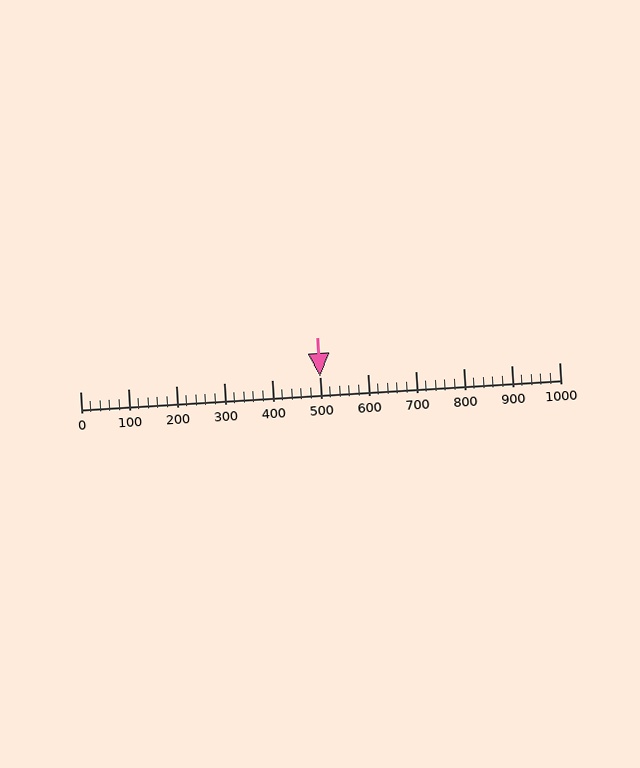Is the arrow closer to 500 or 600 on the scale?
The arrow is closer to 500.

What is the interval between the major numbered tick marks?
The major tick marks are spaced 100 units apart.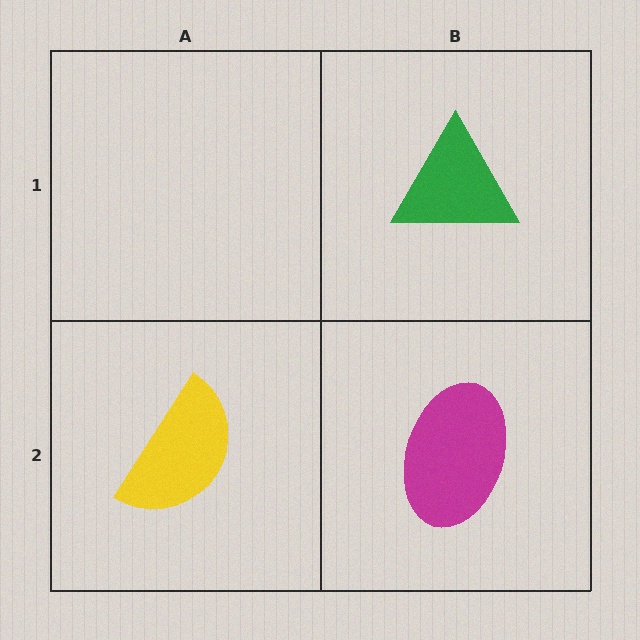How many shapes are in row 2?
2 shapes.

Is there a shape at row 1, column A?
No, that cell is empty.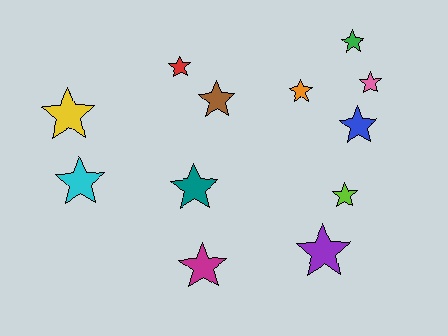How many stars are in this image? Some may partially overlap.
There are 12 stars.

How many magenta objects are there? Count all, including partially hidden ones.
There is 1 magenta object.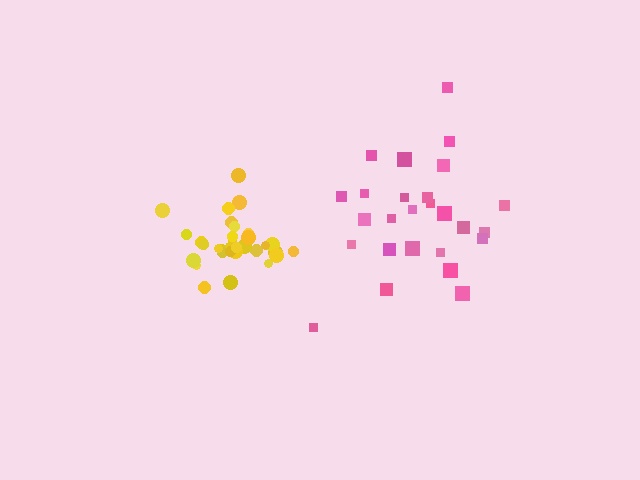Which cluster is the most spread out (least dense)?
Pink.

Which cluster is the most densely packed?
Yellow.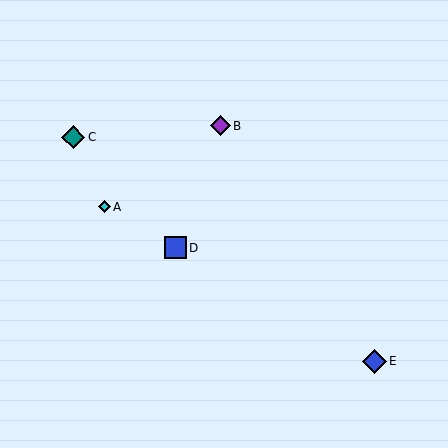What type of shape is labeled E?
Shape E is a blue diamond.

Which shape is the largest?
The blue diamond (labeled E) is the largest.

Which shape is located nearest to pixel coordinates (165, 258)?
The blue square (labeled D) at (175, 248) is nearest to that location.